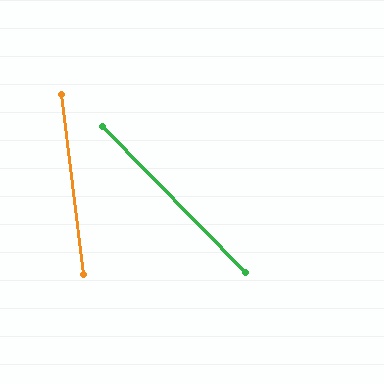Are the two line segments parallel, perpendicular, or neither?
Neither parallel nor perpendicular — they differ by about 37°.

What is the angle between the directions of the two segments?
Approximately 37 degrees.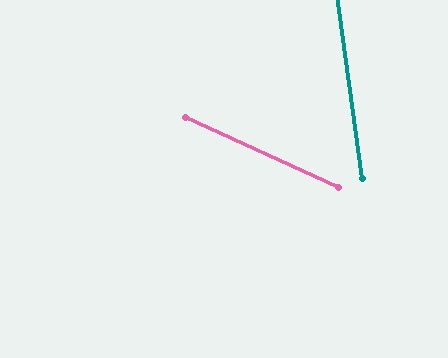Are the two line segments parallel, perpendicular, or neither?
Neither parallel nor perpendicular — they differ by about 58°.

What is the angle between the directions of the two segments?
Approximately 58 degrees.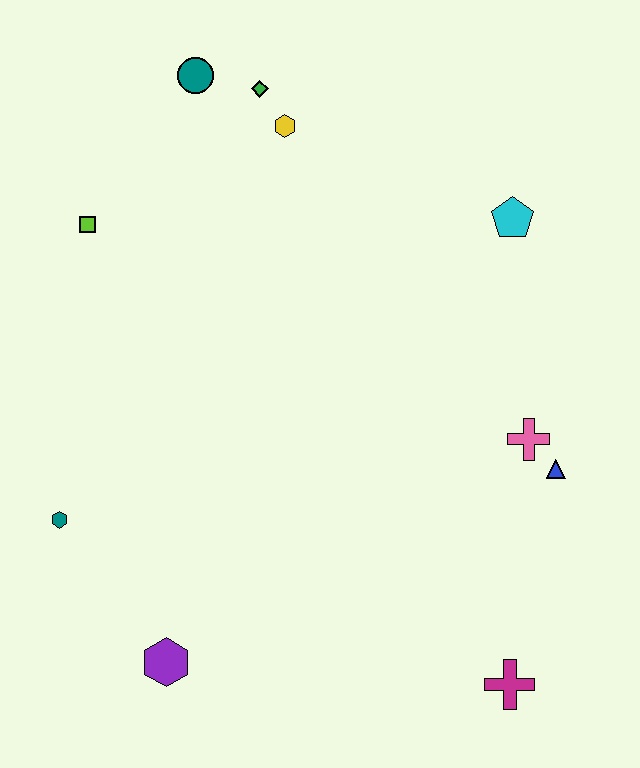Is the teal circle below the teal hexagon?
No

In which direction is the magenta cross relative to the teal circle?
The magenta cross is below the teal circle.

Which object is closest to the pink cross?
The blue triangle is closest to the pink cross.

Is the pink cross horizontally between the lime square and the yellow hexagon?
No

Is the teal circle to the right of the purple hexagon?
Yes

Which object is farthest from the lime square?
The magenta cross is farthest from the lime square.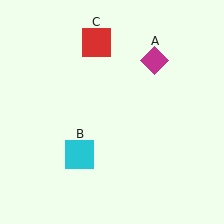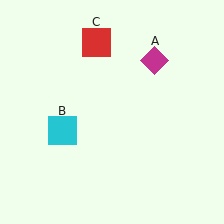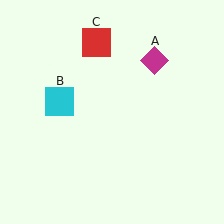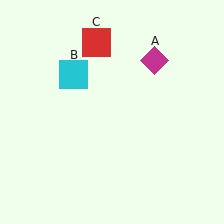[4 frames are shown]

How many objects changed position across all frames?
1 object changed position: cyan square (object B).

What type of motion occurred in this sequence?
The cyan square (object B) rotated clockwise around the center of the scene.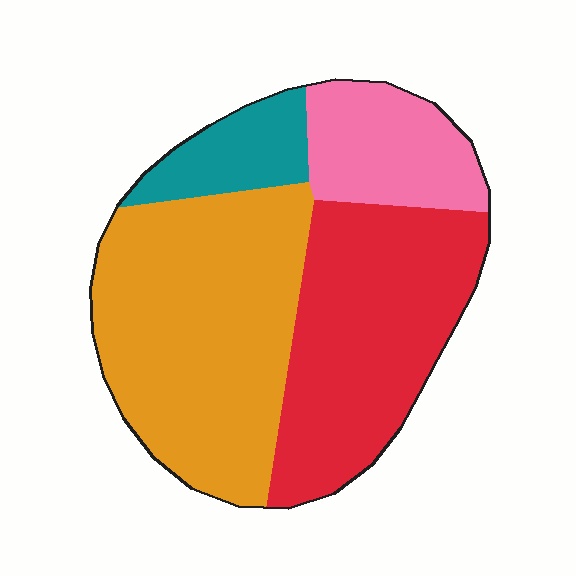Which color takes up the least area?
Teal, at roughly 10%.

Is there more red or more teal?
Red.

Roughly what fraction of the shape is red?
Red covers roughly 35% of the shape.